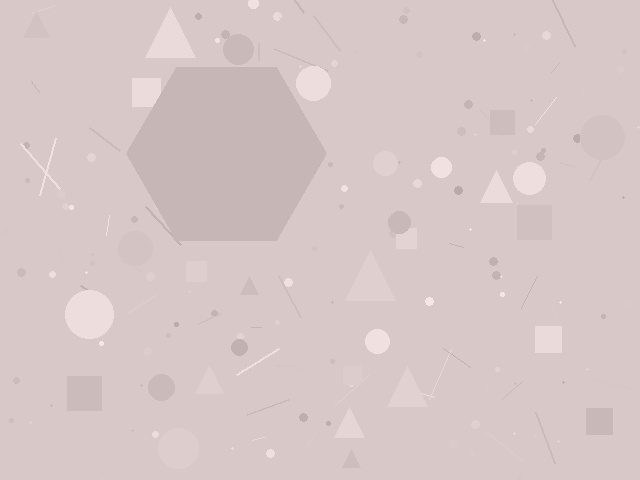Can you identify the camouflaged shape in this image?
The camouflaged shape is a hexagon.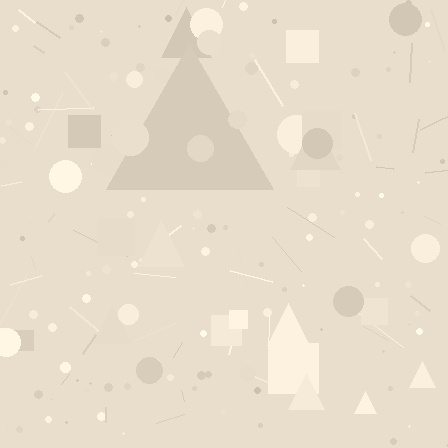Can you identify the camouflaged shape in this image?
The camouflaged shape is a triangle.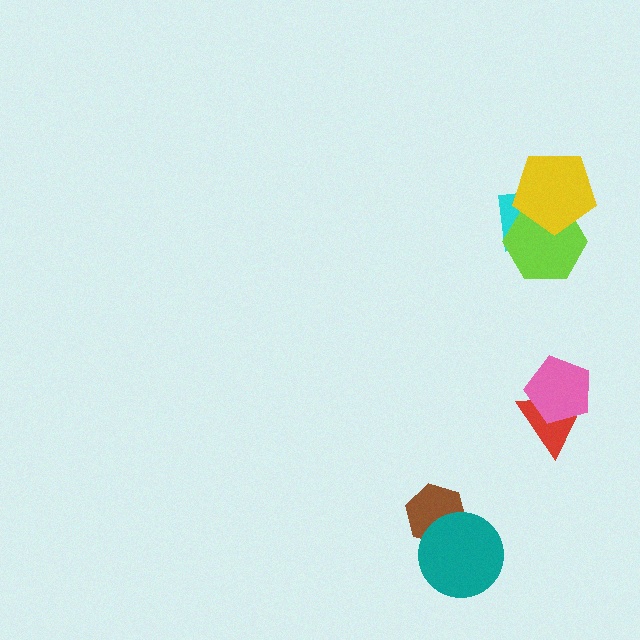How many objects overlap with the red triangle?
1 object overlaps with the red triangle.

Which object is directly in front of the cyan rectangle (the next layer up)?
The lime hexagon is directly in front of the cyan rectangle.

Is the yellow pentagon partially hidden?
No, no other shape covers it.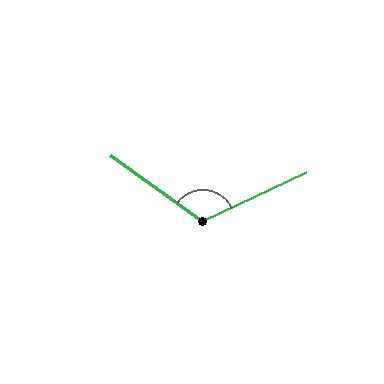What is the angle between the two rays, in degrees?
Approximately 119 degrees.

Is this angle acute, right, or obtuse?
It is obtuse.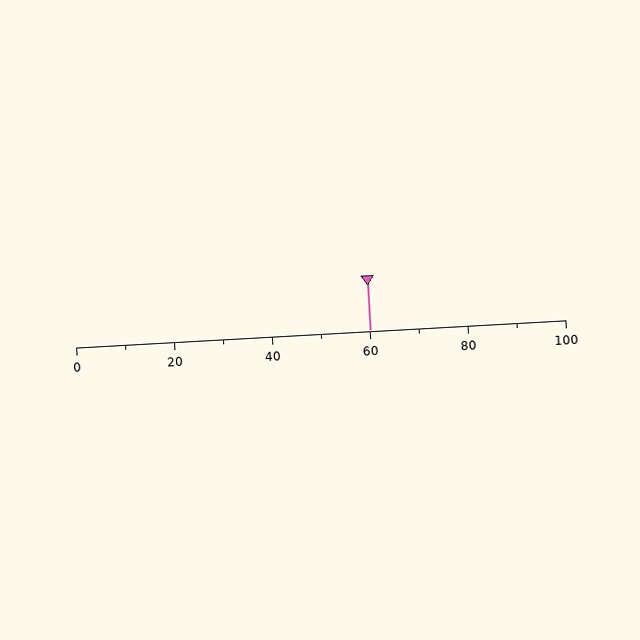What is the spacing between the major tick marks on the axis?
The major ticks are spaced 20 apart.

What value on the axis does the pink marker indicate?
The marker indicates approximately 60.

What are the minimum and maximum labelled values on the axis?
The axis runs from 0 to 100.